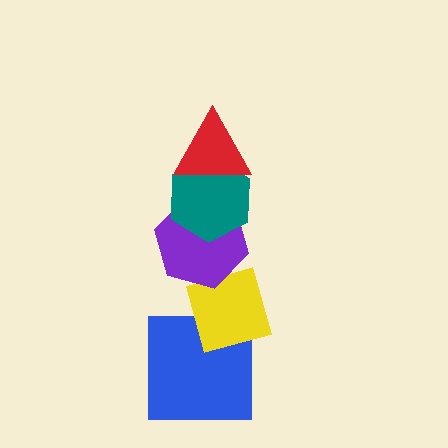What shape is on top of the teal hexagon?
The red triangle is on top of the teal hexagon.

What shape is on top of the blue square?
The yellow diamond is on top of the blue square.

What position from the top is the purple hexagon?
The purple hexagon is 3rd from the top.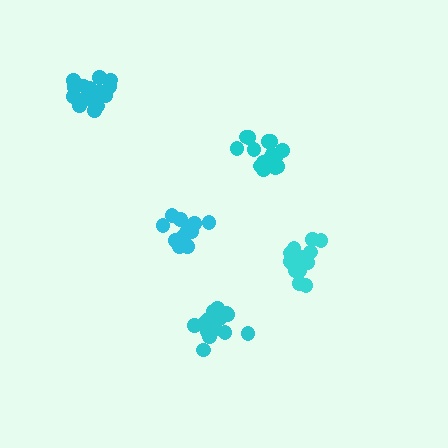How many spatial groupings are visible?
There are 5 spatial groupings.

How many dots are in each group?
Group 1: 13 dots, Group 2: 17 dots, Group 3: 13 dots, Group 4: 18 dots, Group 5: 16 dots (77 total).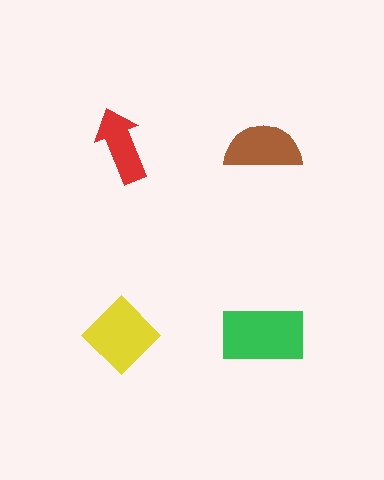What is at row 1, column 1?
A red arrow.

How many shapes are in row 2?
2 shapes.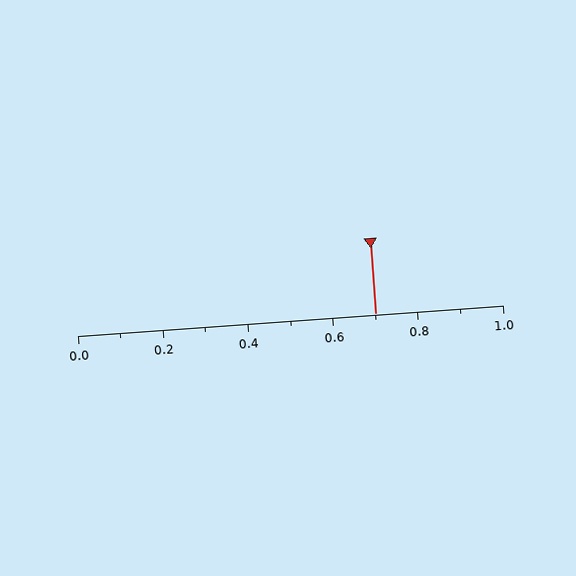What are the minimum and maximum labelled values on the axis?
The axis runs from 0.0 to 1.0.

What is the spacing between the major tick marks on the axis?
The major ticks are spaced 0.2 apart.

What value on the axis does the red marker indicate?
The marker indicates approximately 0.7.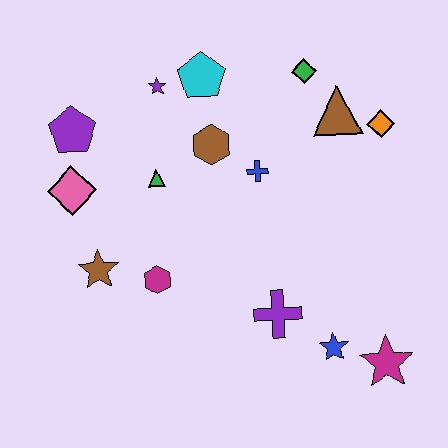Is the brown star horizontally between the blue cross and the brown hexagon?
No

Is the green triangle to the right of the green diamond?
No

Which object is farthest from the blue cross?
The magenta star is farthest from the blue cross.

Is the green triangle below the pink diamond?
No